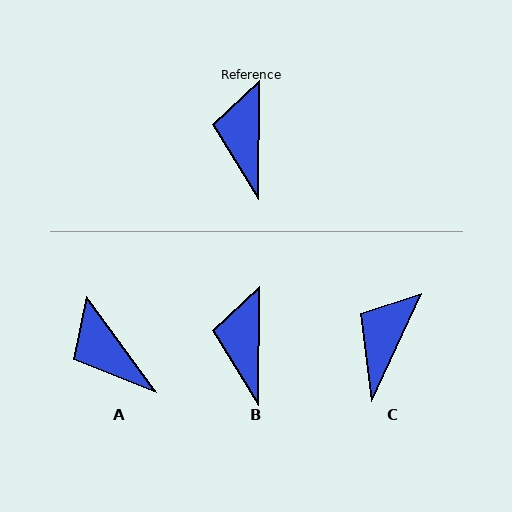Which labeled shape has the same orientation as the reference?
B.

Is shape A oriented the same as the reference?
No, it is off by about 36 degrees.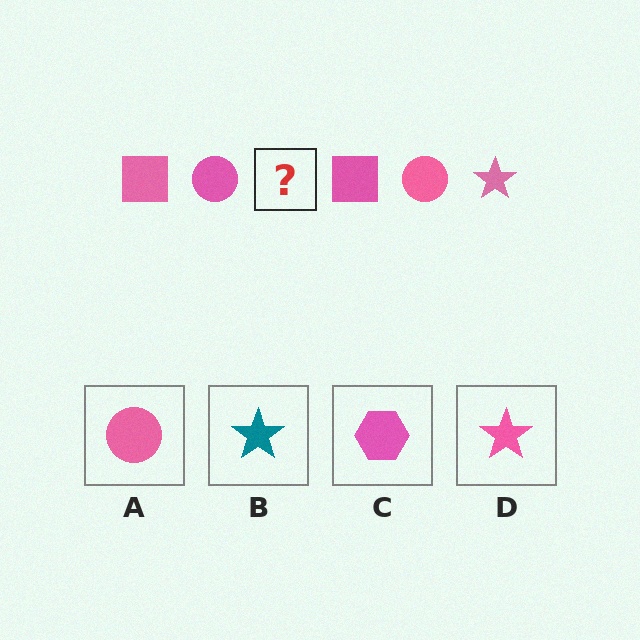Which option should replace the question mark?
Option D.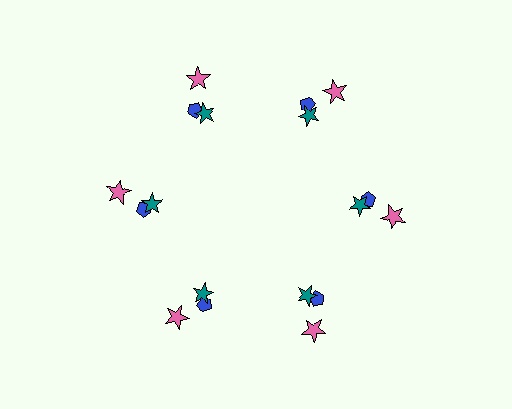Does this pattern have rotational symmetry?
Yes, this pattern has 6-fold rotational symmetry. It looks the same after rotating 60 degrees around the center.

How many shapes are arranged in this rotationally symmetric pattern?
There are 18 shapes, arranged in 6 groups of 3.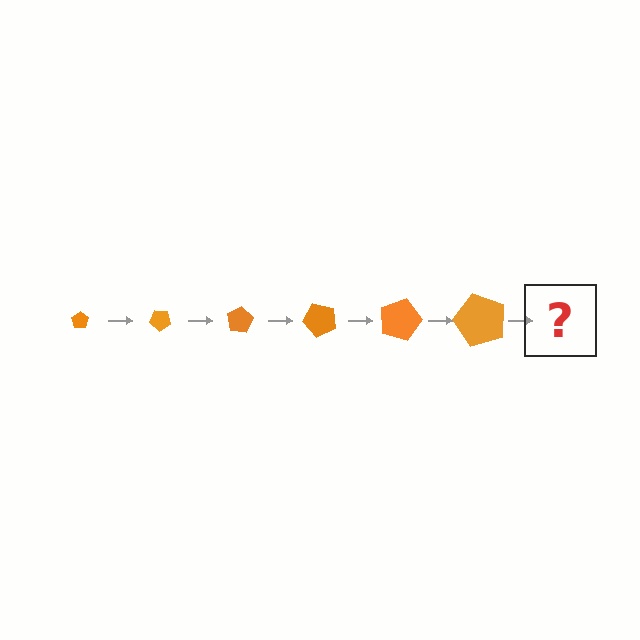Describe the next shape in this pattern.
It should be a pentagon, larger than the previous one and rotated 240 degrees from the start.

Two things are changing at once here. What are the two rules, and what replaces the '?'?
The two rules are that the pentagon grows larger each step and it rotates 40 degrees each step. The '?' should be a pentagon, larger than the previous one and rotated 240 degrees from the start.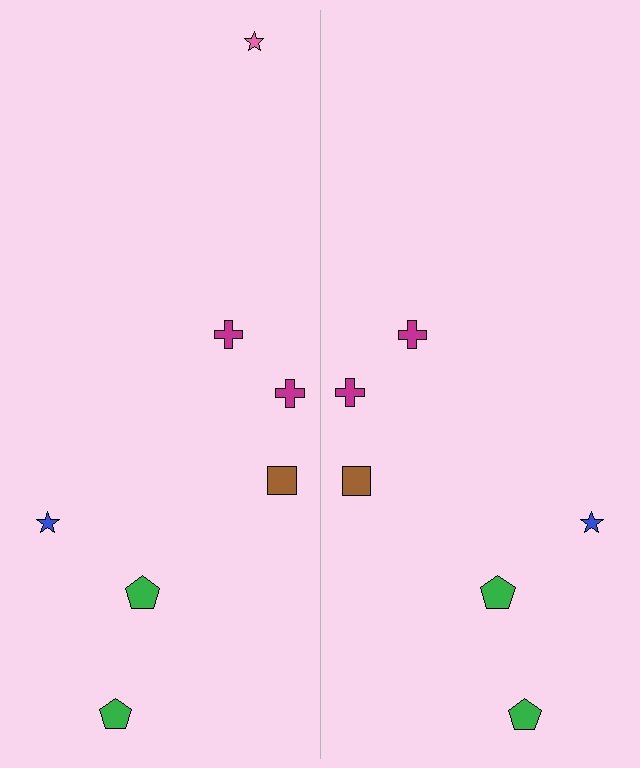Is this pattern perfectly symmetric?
No, the pattern is not perfectly symmetric. A pink star is missing from the right side.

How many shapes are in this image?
There are 13 shapes in this image.